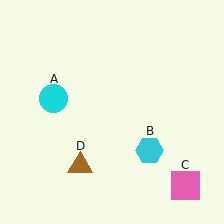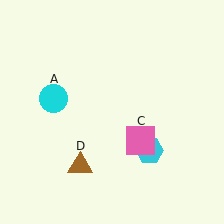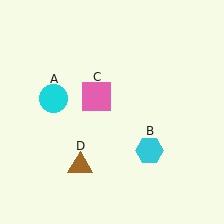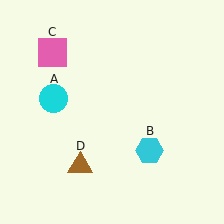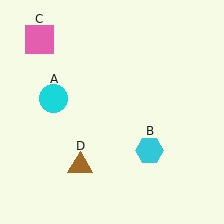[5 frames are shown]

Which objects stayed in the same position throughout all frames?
Cyan circle (object A) and cyan hexagon (object B) and brown triangle (object D) remained stationary.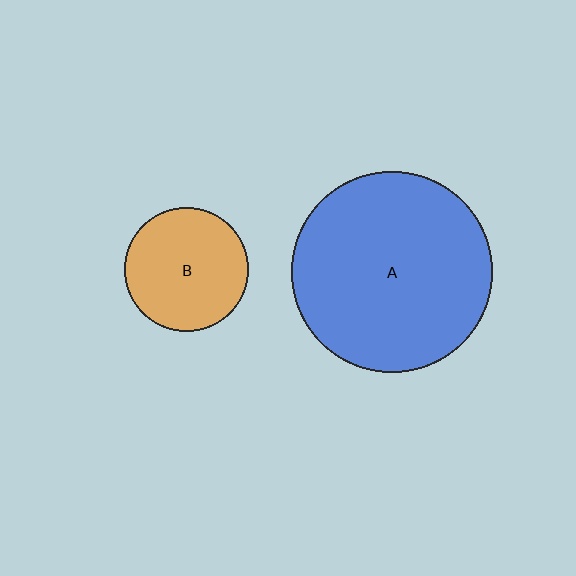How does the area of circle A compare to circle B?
Approximately 2.6 times.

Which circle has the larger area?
Circle A (blue).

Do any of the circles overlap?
No, none of the circles overlap.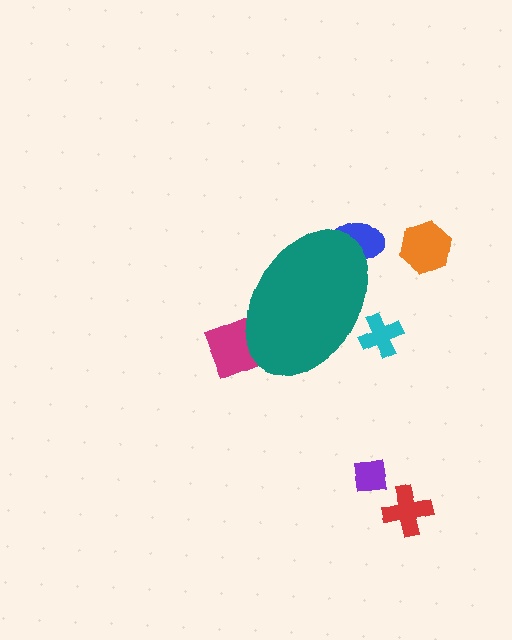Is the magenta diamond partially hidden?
Yes, the magenta diamond is partially hidden behind the teal ellipse.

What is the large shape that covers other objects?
A teal ellipse.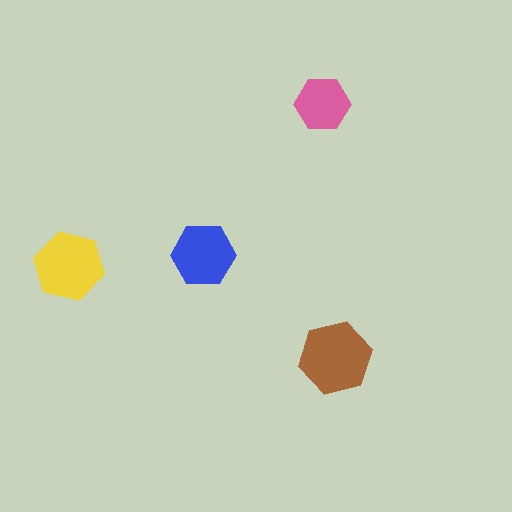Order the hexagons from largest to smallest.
the brown one, the yellow one, the blue one, the pink one.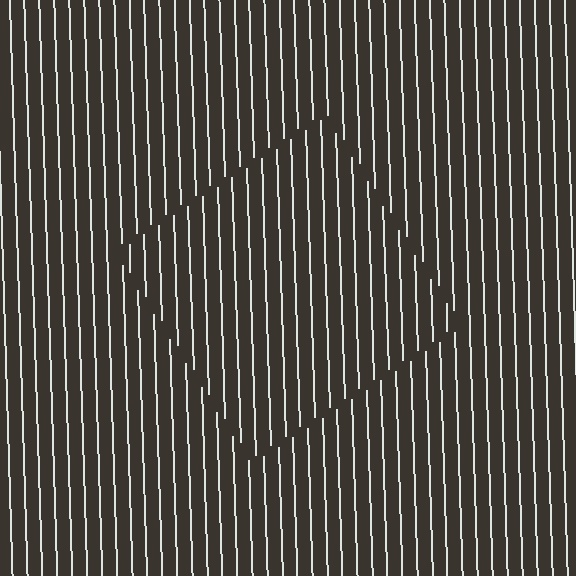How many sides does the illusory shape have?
4 sides — the line-ends trace a square.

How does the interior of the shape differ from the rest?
The interior of the shape contains the same grating, shifted by half a period — the contour is defined by the phase discontinuity where line-ends from the inner and outer gratings abut.